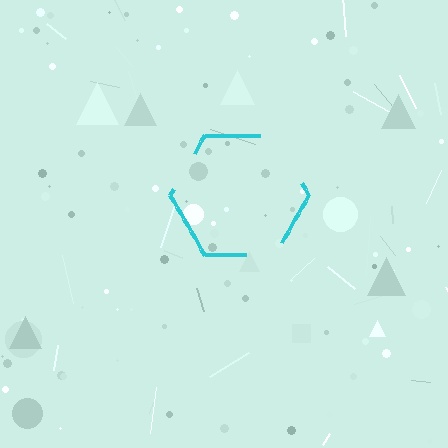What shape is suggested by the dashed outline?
The dashed outline suggests a hexagon.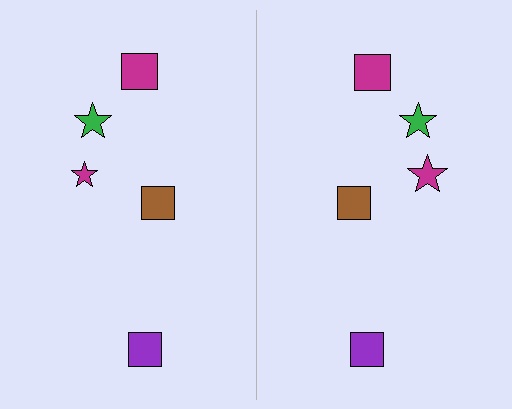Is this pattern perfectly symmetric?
No, the pattern is not perfectly symmetric. The magenta star on the right side has a different size than its mirror counterpart.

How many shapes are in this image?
There are 10 shapes in this image.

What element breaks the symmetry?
The magenta star on the right side has a different size than its mirror counterpart.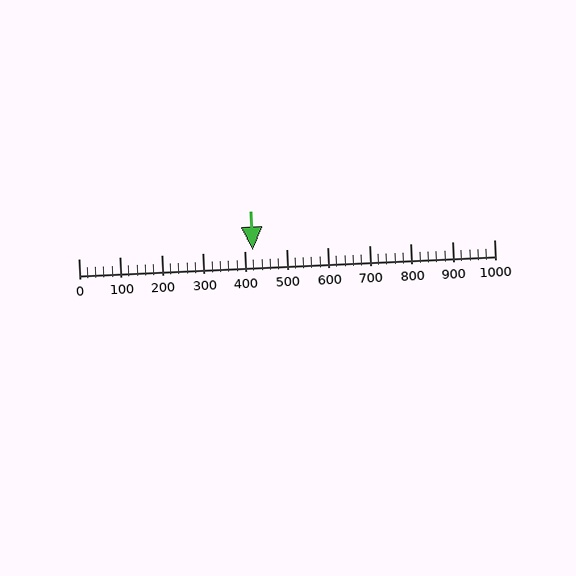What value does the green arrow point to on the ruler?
The green arrow points to approximately 420.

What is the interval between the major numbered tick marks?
The major tick marks are spaced 100 units apart.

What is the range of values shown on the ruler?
The ruler shows values from 0 to 1000.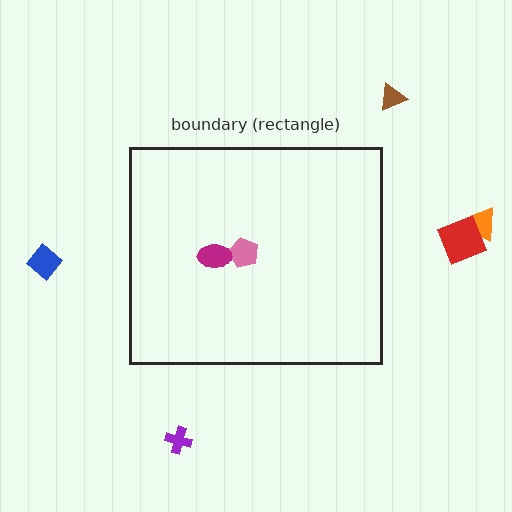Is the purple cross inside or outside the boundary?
Outside.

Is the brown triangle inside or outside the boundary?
Outside.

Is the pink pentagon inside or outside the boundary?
Inside.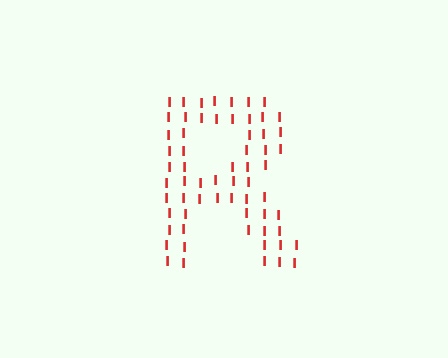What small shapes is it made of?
It is made of small letter I's.